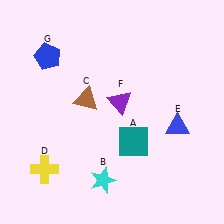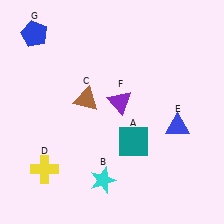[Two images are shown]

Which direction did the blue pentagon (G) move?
The blue pentagon (G) moved up.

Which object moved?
The blue pentagon (G) moved up.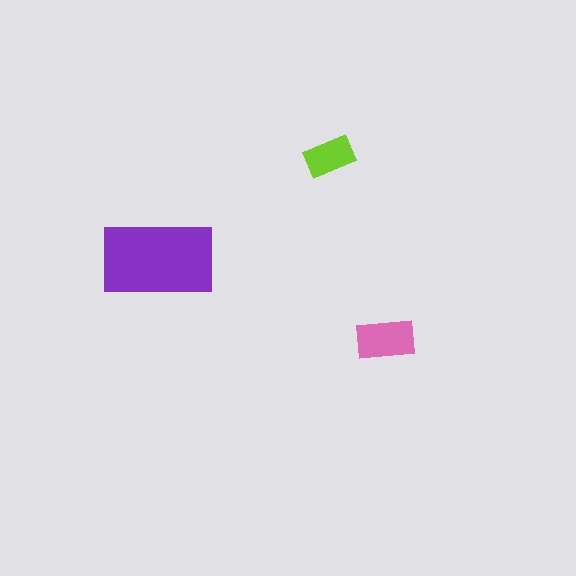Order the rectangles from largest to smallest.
the purple one, the pink one, the lime one.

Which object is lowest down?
The pink rectangle is bottommost.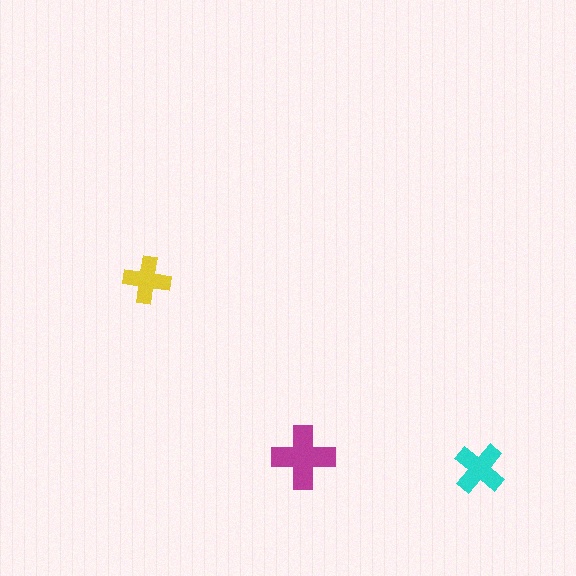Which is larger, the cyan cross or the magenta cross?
The magenta one.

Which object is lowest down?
The cyan cross is bottommost.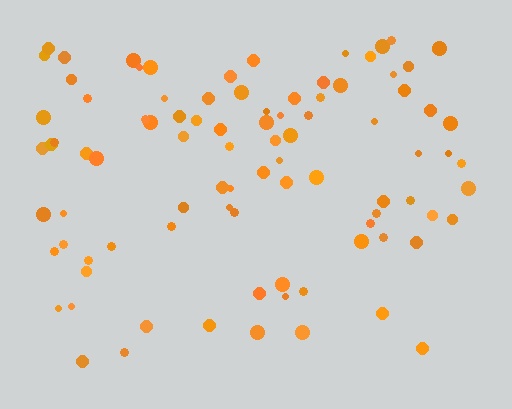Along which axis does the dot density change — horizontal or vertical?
Vertical.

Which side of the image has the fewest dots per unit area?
The bottom.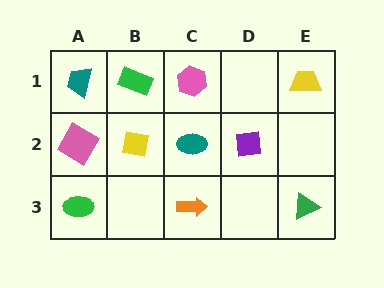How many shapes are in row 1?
4 shapes.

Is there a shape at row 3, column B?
No, that cell is empty.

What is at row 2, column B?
A yellow square.